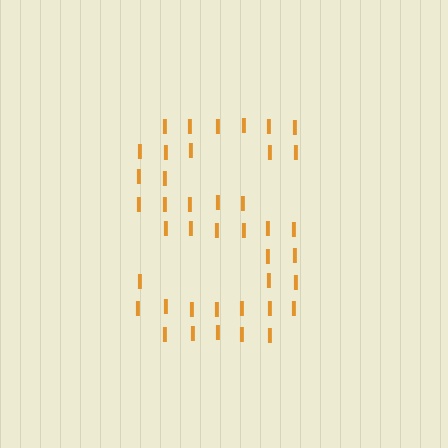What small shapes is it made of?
It is made of small letter I's.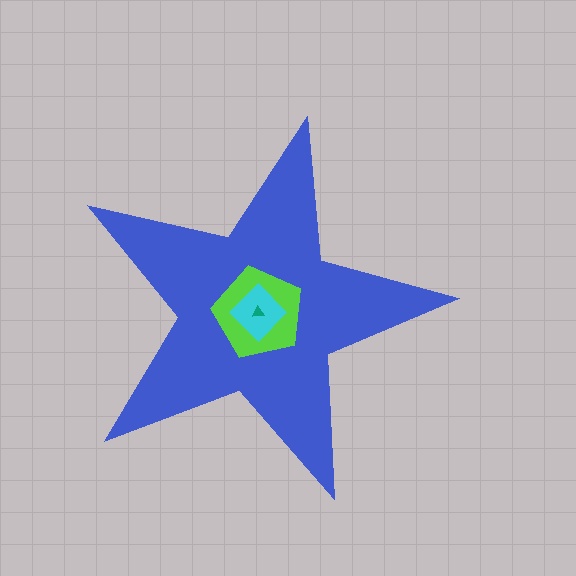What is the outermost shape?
The blue star.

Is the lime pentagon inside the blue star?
Yes.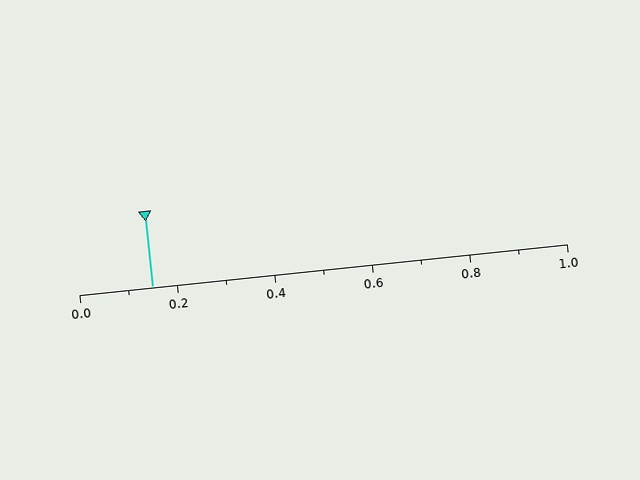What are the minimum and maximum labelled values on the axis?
The axis runs from 0.0 to 1.0.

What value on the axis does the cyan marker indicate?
The marker indicates approximately 0.15.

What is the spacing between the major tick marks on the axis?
The major ticks are spaced 0.2 apart.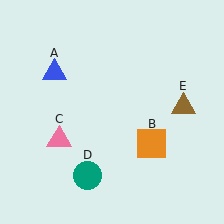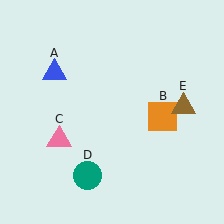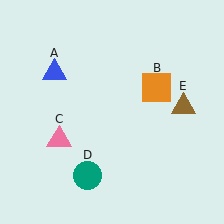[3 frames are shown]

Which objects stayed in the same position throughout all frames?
Blue triangle (object A) and pink triangle (object C) and teal circle (object D) and brown triangle (object E) remained stationary.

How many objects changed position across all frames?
1 object changed position: orange square (object B).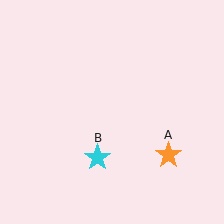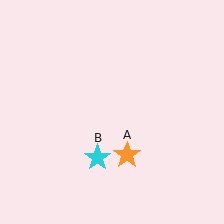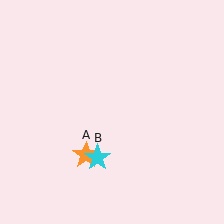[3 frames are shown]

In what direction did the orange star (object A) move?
The orange star (object A) moved left.